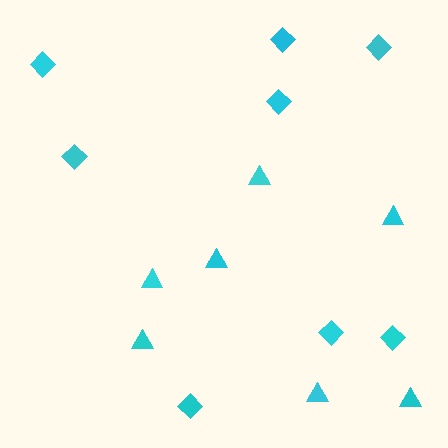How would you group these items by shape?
There are 2 groups: one group of diamonds (8) and one group of triangles (7).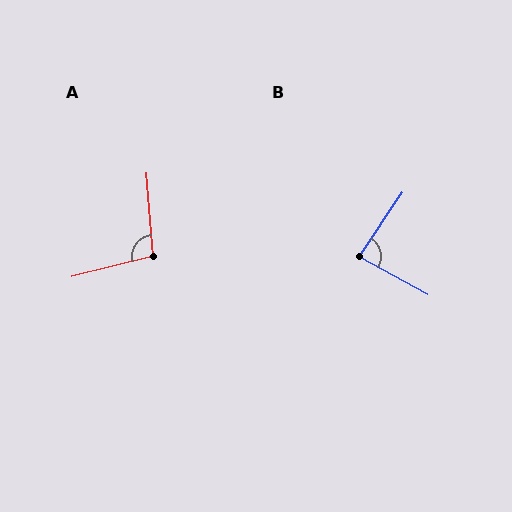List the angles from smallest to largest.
B (85°), A (100°).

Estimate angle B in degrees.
Approximately 85 degrees.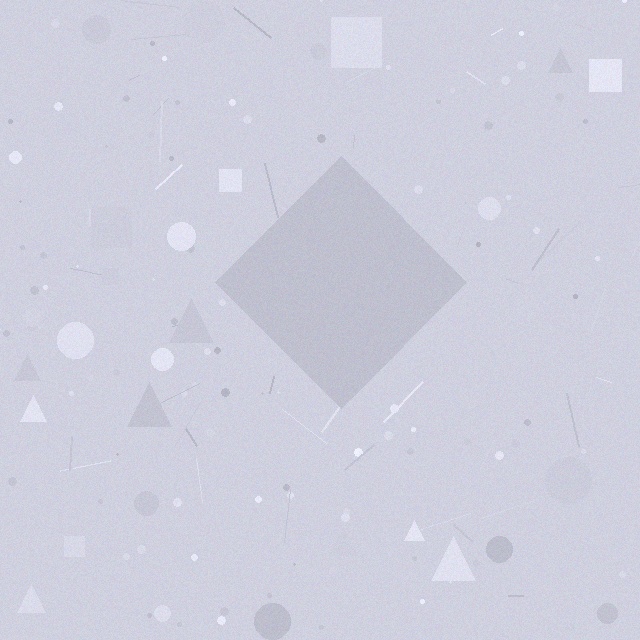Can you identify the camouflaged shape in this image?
The camouflaged shape is a diamond.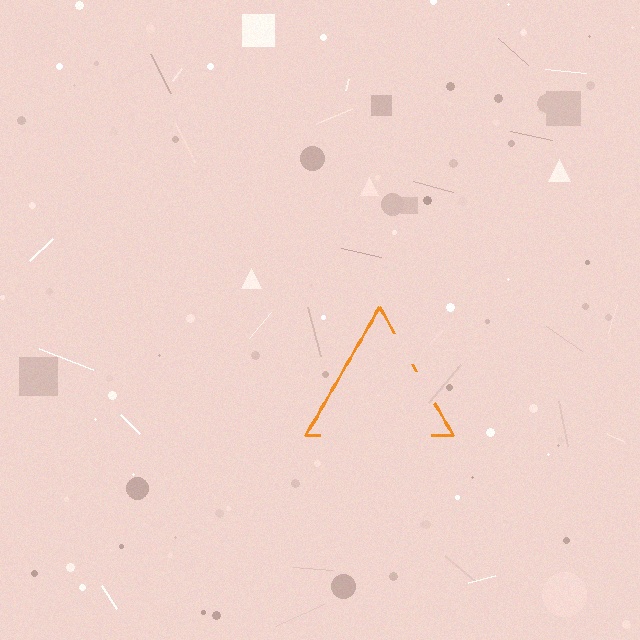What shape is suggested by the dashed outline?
The dashed outline suggests a triangle.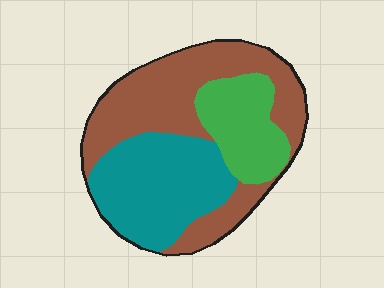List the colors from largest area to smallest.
From largest to smallest: brown, teal, green.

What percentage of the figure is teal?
Teal takes up between a quarter and a half of the figure.